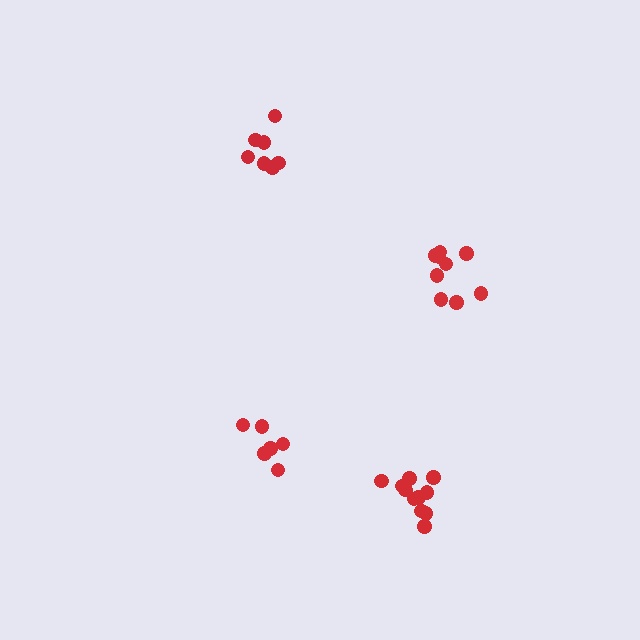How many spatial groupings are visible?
There are 4 spatial groupings.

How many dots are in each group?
Group 1: 7 dots, Group 2: 13 dots, Group 3: 9 dots, Group 4: 8 dots (37 total).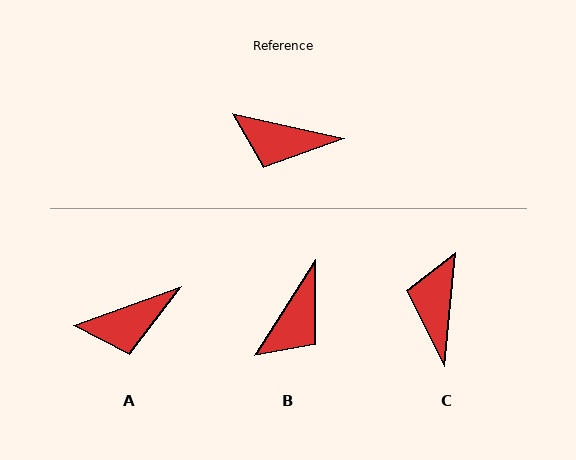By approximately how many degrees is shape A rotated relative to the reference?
Approximately 33 degrees counter-clockwise.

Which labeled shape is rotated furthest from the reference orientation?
C, about 83 degrees away.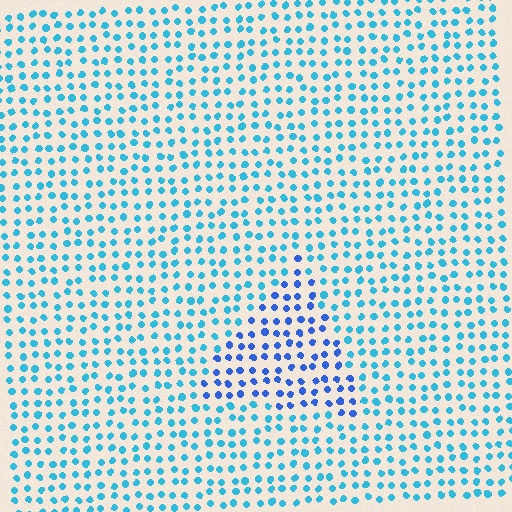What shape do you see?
I see a triangle.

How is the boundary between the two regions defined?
The boundary is defined purely by a slight shift in hue (about 32 degrees). Spacing, size, and orientation are identical on both sides.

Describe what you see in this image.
The image is filled with small cyan elements in a uniform arrangement. A triangle-shaped region is visible where the elements are tinted to a slightly different hue, forming a subtle color boundary.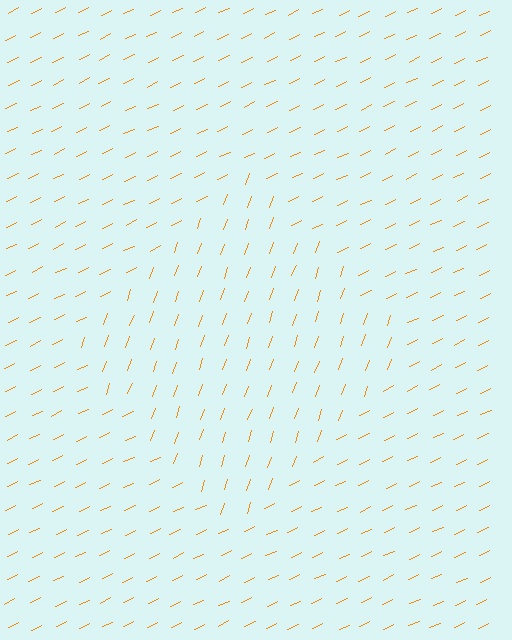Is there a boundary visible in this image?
Yes, there is a texture boundary formed by a change in line orientation.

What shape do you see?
I see a diamond.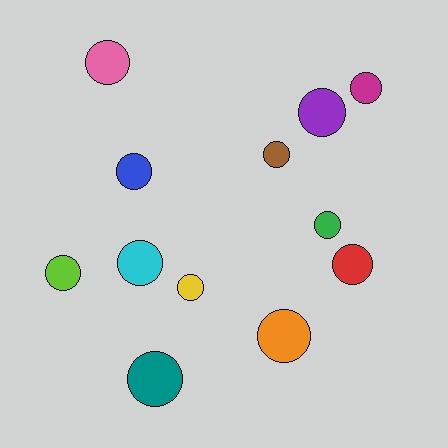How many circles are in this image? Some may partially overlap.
There are 12 circles.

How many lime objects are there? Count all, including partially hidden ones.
There is 1 lime object.